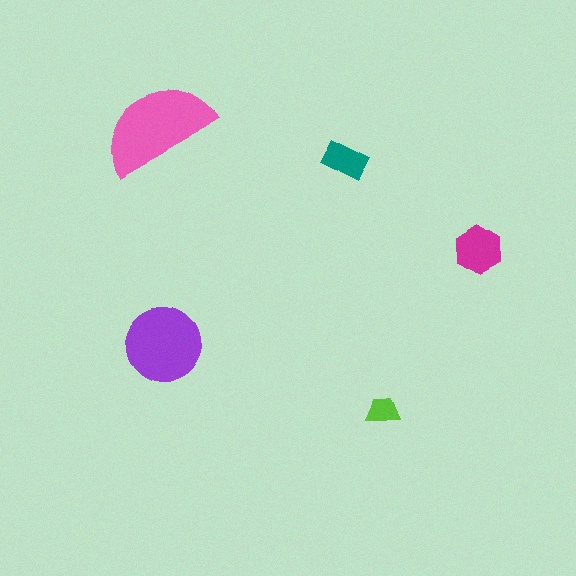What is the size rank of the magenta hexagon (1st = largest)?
3rd.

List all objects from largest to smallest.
The pink semicircle, the purple circle, the magenta hexagon, the teal rectangle, the lime trapezoid.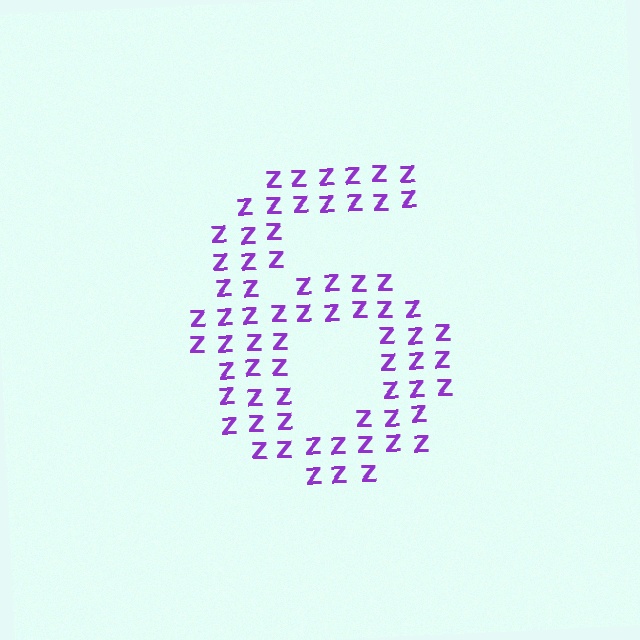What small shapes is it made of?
It is made of small letter Z's.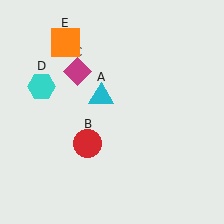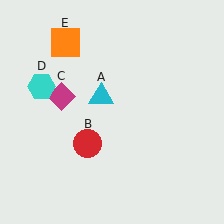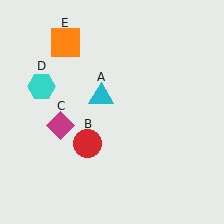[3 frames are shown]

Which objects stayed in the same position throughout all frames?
Cyan triangle (object A) and red circle (object B) and cyan hexagon (object D) and orange square (object E) remained stationary.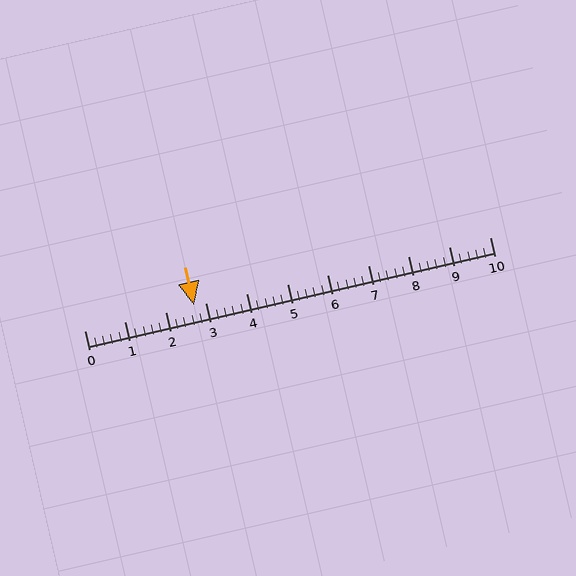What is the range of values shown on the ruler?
The ruler shows values from 0 to 10.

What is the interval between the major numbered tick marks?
The major tick marks are spaced 1 units apart.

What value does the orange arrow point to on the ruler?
The orange arrow points to approximately 2.7.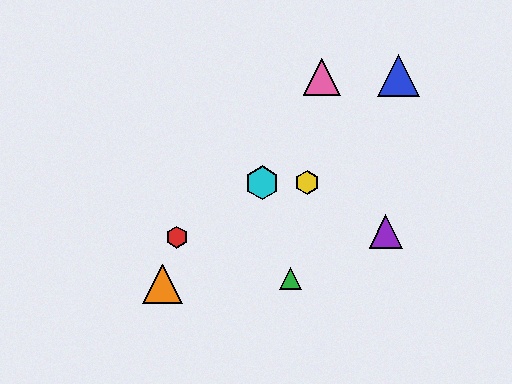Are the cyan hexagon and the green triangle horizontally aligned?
No, the cyan hexagon is at y≈183 and the green triangle is at y≈279.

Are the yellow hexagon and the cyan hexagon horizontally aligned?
Yes, both are at y≈183.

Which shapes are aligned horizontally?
The yellow hexagon, the cyan hexagon are aligned horizontally.